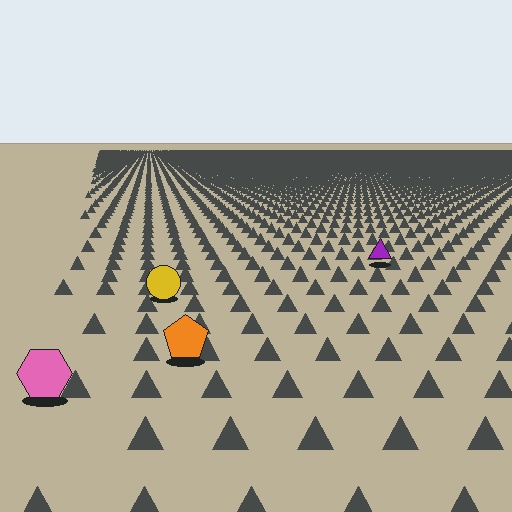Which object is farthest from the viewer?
The purple triangle is farthest from the viewer. It appears smaller and the ground texture around it is denser.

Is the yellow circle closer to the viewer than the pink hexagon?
No. The pink hexagon is closer — you can tell from the texture gradient: the ground texture is coarser near it.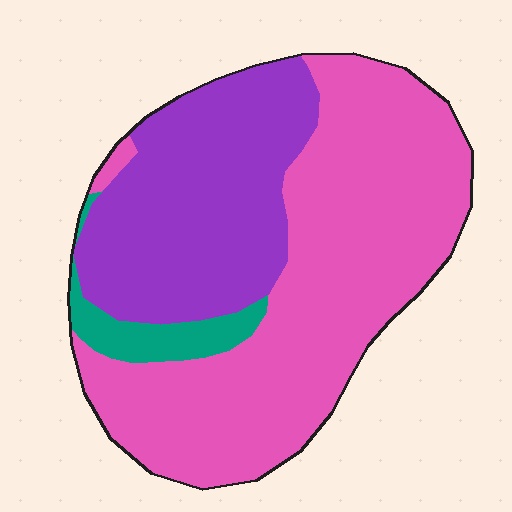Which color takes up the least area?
Teal, at roughly 5%.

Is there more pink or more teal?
Pink.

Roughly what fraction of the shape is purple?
Purple covers 35% of the shape.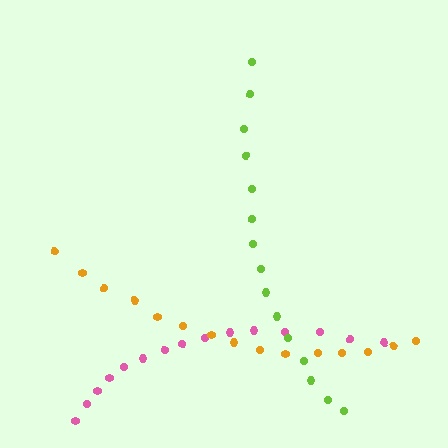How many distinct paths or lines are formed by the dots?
There are 3 distinct paths.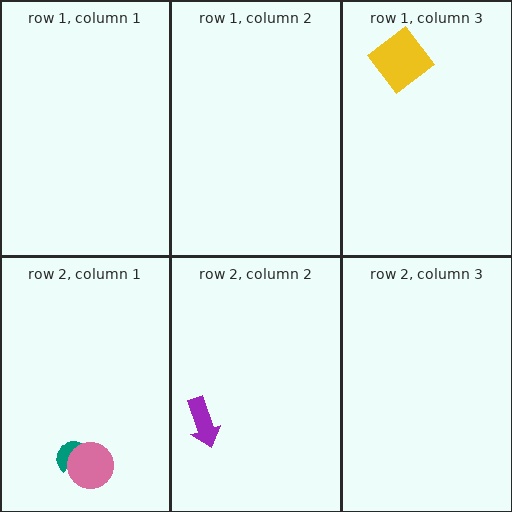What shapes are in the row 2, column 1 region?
The teal semicircle, the pink circle.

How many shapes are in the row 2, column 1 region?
2.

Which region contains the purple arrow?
The row 2, column 2 region.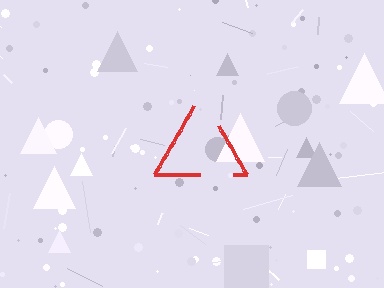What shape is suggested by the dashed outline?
The dashed outline suggests a triangle.